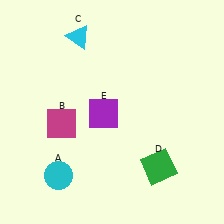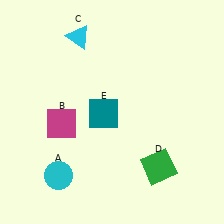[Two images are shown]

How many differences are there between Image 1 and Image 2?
There is 1 difference between the two images.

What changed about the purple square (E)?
In Image 1, E is purple. In Image 2, it changed to teal.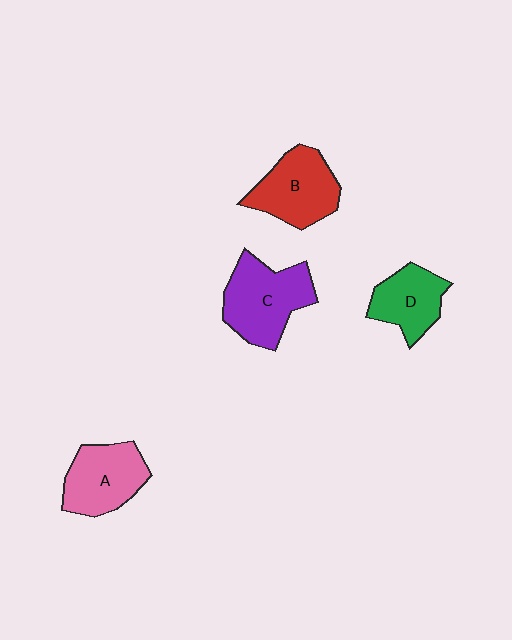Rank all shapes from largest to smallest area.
From largest to smallest: C (purple), B (red), A (pink), D (green).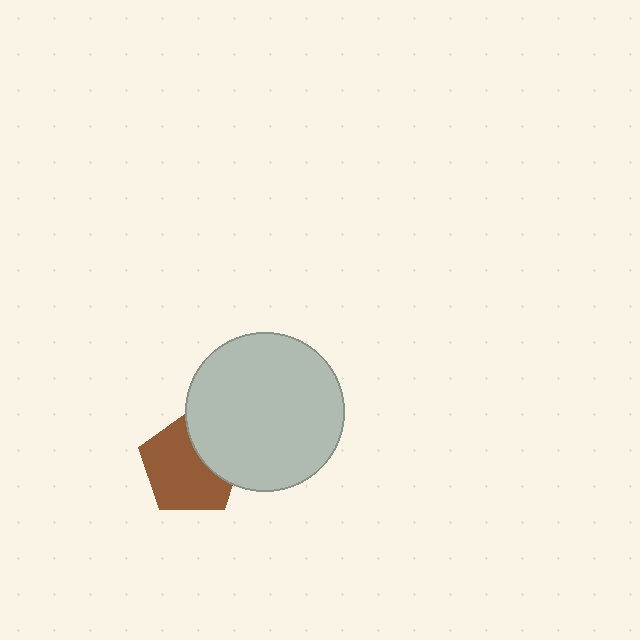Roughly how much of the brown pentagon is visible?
Most of it is visible (roughly 69%).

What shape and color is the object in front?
The object in front is a light gray circle.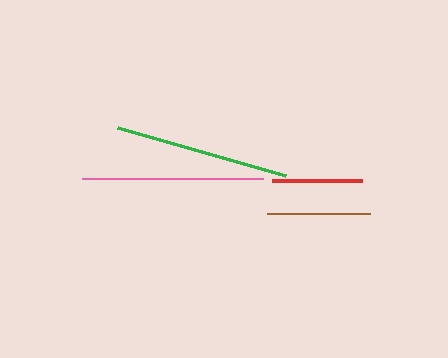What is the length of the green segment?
The green segment is approximately 175 pixels long.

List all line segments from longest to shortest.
From longest to shortest: pink, green, brown, red.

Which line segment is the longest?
The pink line is the longest at approximately 181 pixels.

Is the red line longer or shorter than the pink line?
The pink line is longer than the red line.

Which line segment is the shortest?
The red line is the shortest at approximately 90 pixels.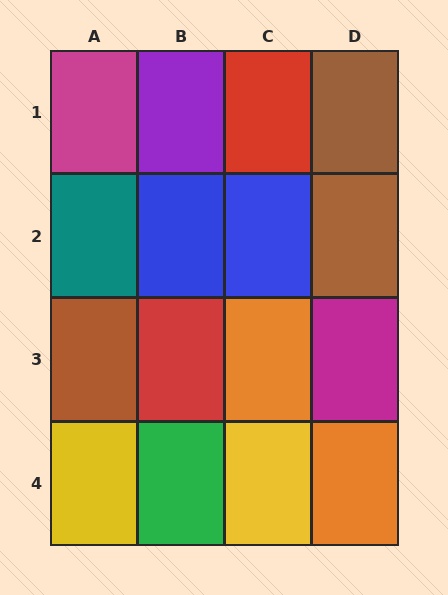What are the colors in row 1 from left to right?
Magenta, purple, red, brown.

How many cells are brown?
3 cells are brown.